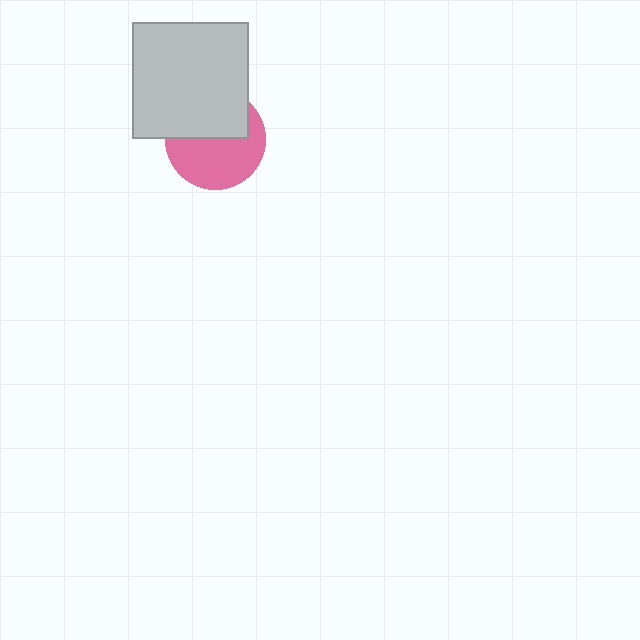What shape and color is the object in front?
The object in front is a light gray square.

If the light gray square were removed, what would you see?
You would see the complete pink circle.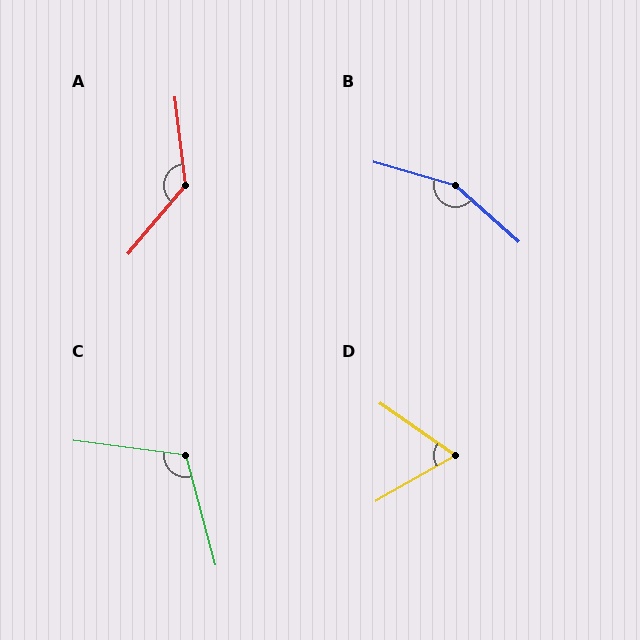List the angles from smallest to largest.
D (64°), C (112°), A (134°), B (155°).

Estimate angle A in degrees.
Approximately 134 degrees.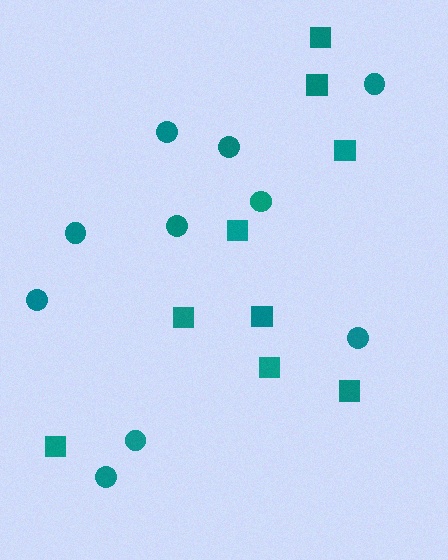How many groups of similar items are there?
There are 2 groups: one group of squares (9) and one group of circles (10).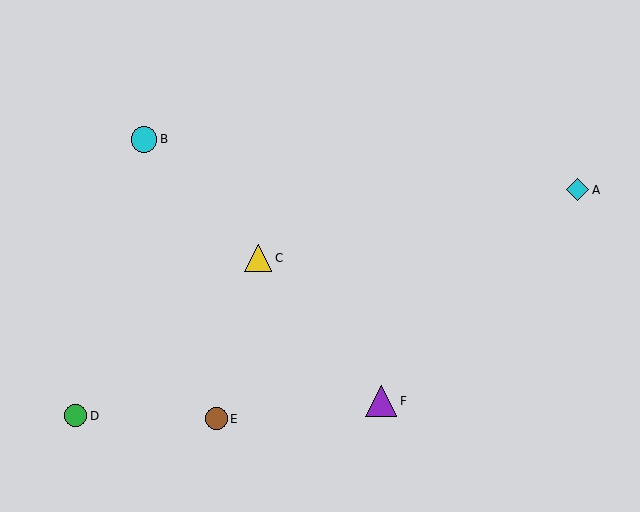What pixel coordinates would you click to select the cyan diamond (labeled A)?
Click at (578, 190) to select the cyan diamond A.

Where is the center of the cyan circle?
The center of the cyan circle is at (144, 139).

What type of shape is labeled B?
Shape B is a cyan circle.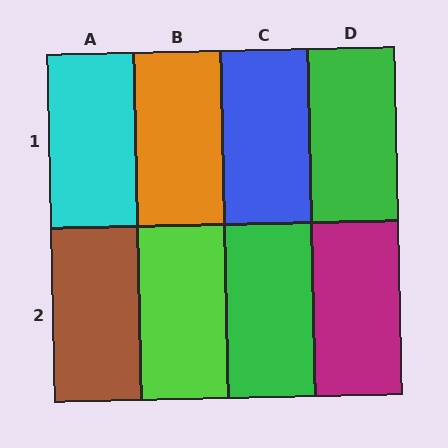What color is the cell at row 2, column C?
Green.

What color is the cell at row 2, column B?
Lime.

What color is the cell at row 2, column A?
Brown.